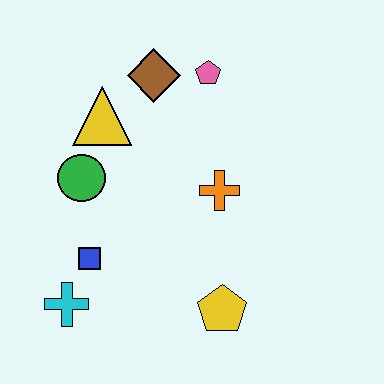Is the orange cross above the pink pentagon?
No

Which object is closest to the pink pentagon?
The brown diamond is closest to the pink pentagon.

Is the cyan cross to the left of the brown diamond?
Yes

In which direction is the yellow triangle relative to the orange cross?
The yellow triangle is to the left of the orange cross.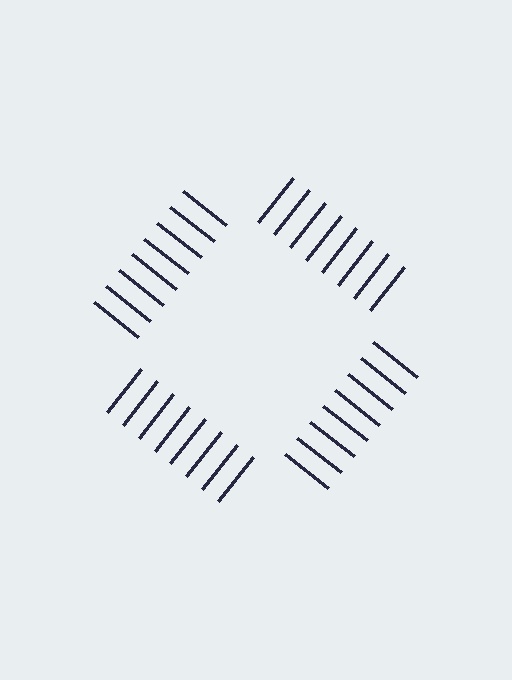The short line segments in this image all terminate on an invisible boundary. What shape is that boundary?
An illusory square — the line segments terminate on its edges but no continuous stroke is drawn.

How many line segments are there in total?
32 — 8 along each of the 4 edges.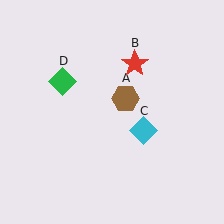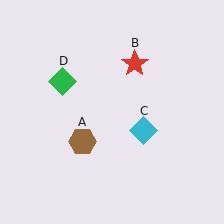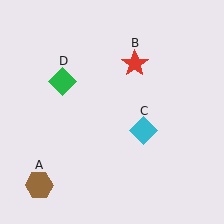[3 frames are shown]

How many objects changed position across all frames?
1 object changed position: brown hexagon (object A).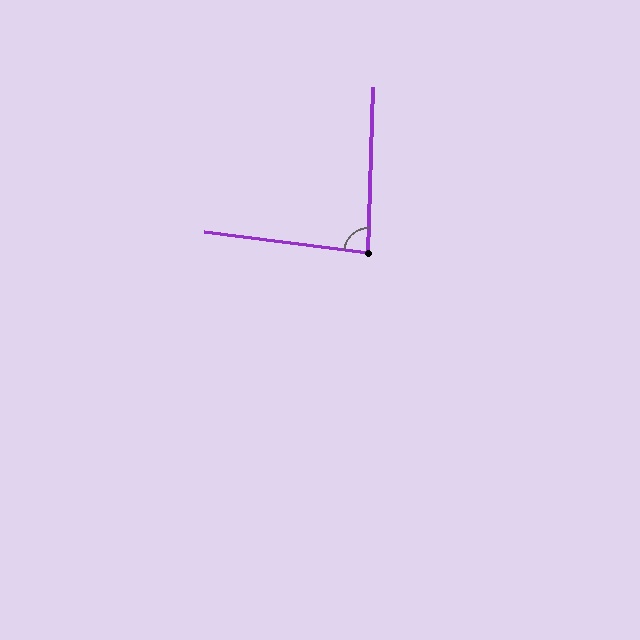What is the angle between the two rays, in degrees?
Approximately 84 degrees.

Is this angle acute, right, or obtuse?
It is acute.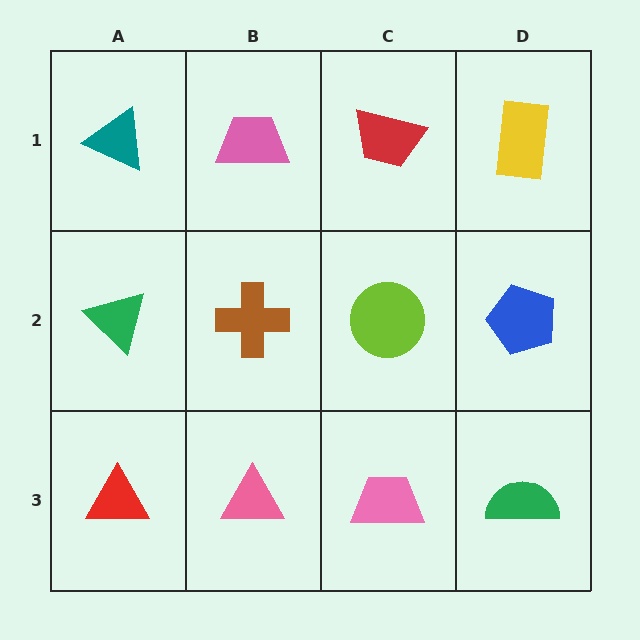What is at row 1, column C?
A red trapezoid.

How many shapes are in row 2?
4 shapes.